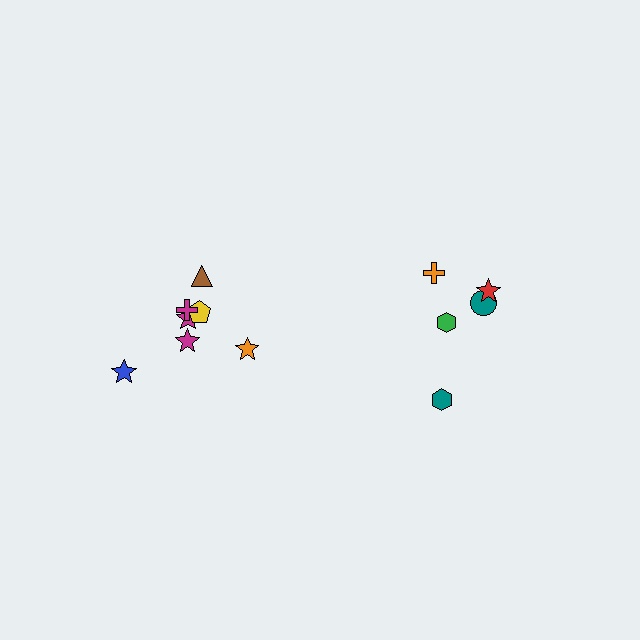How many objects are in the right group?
There are 5 objects.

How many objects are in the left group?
There are 7 objects.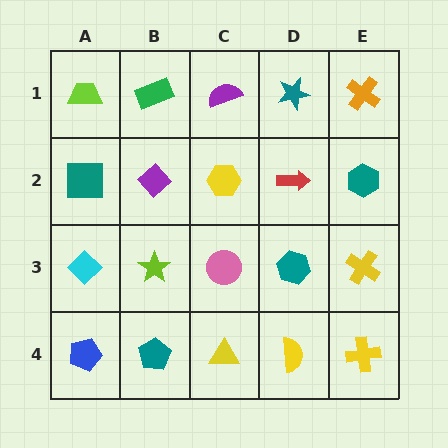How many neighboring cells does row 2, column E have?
3.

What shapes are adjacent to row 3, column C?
A yellow hexagon (row 2, column C), a yellow triangle (row 4, column C), a lime star (row 3, column B), a teal hexagon (row 3, column D).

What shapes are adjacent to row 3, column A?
A teal square (row 2, column A), a blue pentagon (row 4, column A), a lime star (row 3, column B).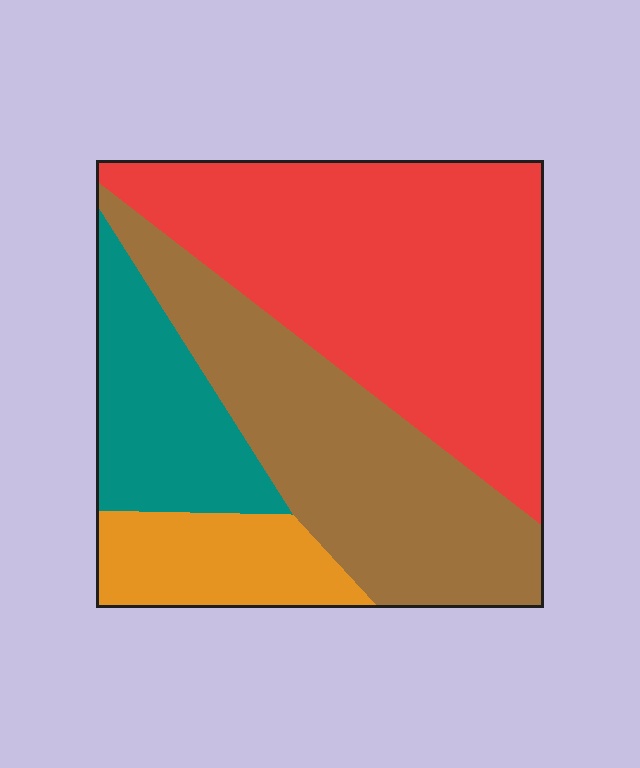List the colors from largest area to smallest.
From largest to smallest: red, brown, teal, orange.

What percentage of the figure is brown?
Brown takes up about one third (1/3) of the figure.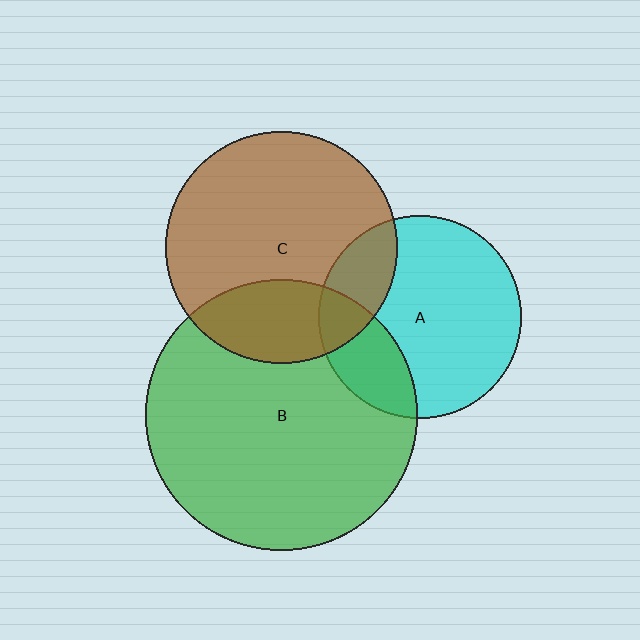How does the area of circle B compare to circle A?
Approximately 1.8 times.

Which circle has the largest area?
Circle B (green).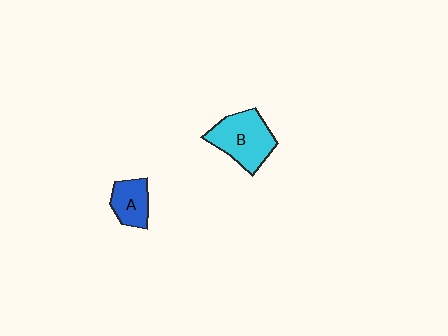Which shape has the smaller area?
Shape A (blue).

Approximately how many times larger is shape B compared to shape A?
Approximately 1.7 times.